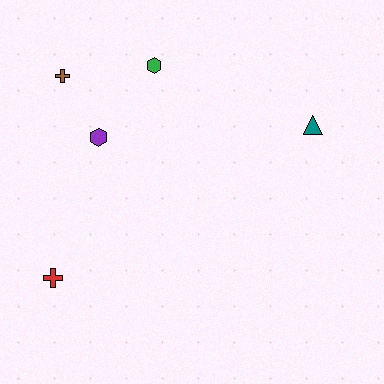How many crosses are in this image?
There are 2 crosses.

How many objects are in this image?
There are 5 objects.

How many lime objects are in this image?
There are no lime objects.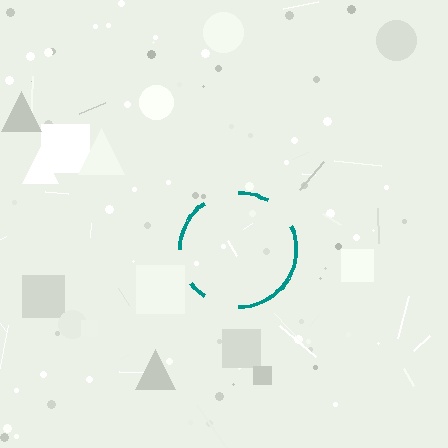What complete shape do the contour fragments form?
The contour fragments form a circle.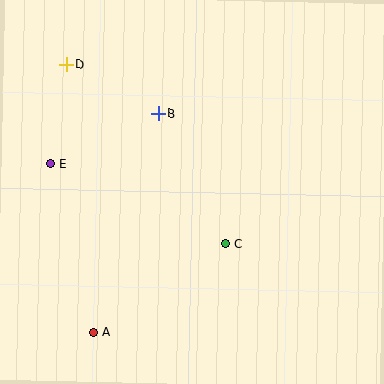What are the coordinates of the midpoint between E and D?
The midpoint between E and D is at (58, 114).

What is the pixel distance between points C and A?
The distance between C and A is 159 pixels.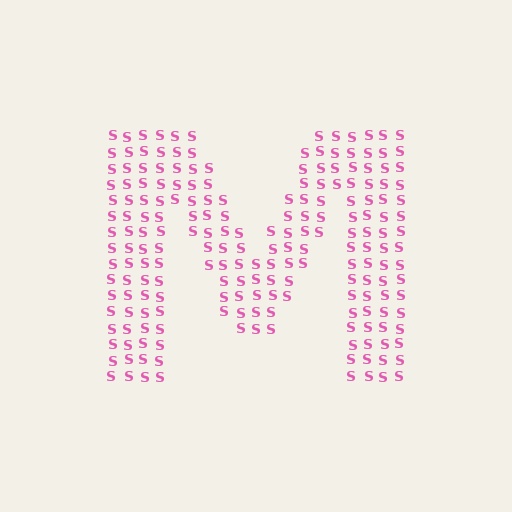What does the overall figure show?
The overall figure shows the letter M.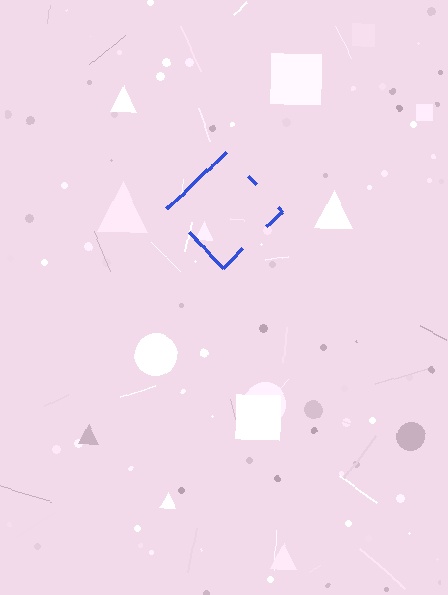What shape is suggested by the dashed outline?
The dashed outline suggests a diamond.